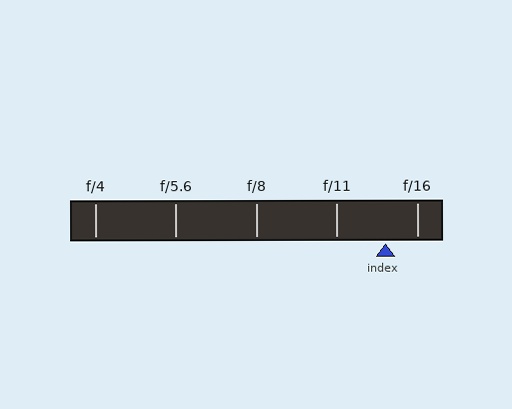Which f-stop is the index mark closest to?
The index mark is closest to f/16.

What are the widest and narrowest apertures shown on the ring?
The widest aperture shown is f/4 and the narrowest is f/16.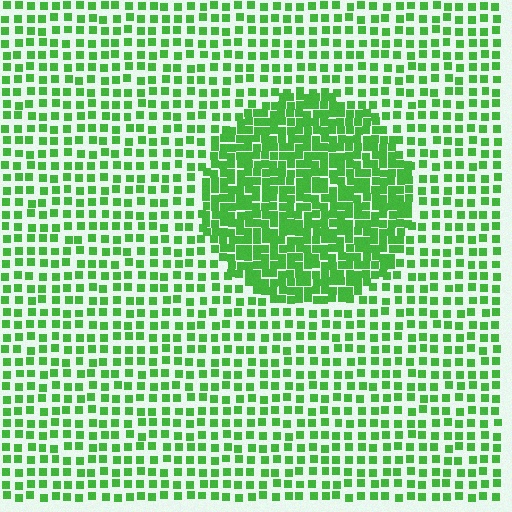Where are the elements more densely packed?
The elements are more densely packed inside the circle boundary.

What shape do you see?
I see a circle.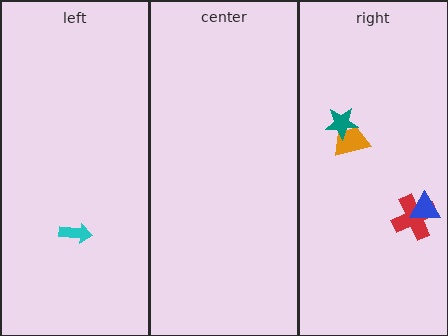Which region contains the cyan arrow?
The left region.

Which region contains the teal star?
The right region.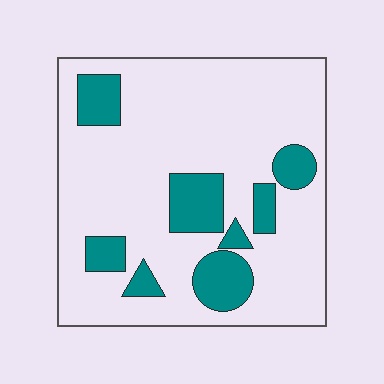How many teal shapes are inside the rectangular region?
8.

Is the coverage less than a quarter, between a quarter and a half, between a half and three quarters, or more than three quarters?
Less than a quarter.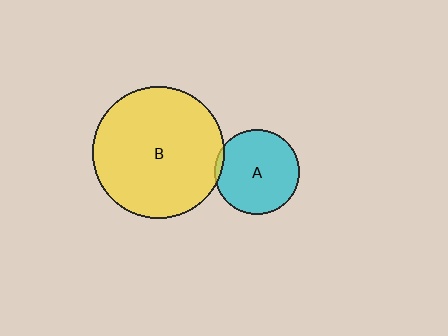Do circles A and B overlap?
Yes.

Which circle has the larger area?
Circle B (yellow).